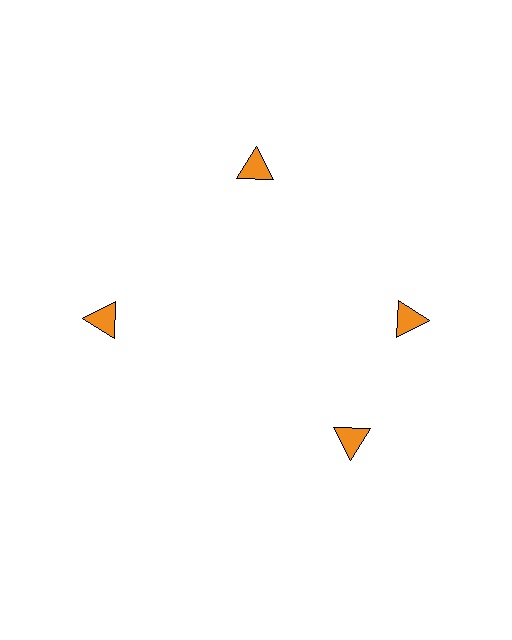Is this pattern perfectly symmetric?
No. The 4 orange triangles are arranged in a ring, but one element near the 6 o'clock position is rotated out of alignment along the ring, breaking the 4-fold rotational symmetry.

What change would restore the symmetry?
The symmetry would be restored by rotating it back into even spacing with its neighbors so that all 4 triangles sit at equal angles and equal distance from the center.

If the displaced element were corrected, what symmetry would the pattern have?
It would have 4-fold rotational symmetry — the pattern would map onto itself every 90 degrees.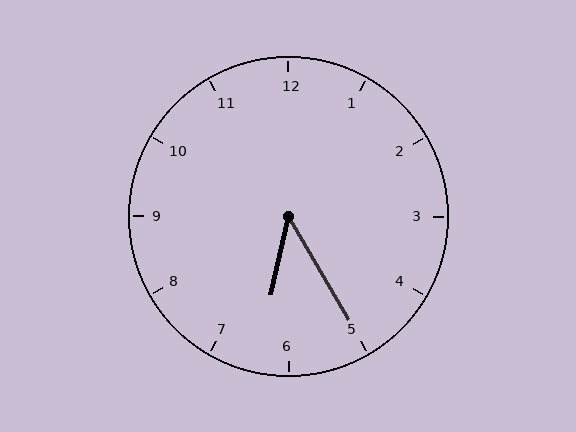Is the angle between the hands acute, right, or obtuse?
It is acute.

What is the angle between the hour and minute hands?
Approximately 42 degrees.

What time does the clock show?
6:25.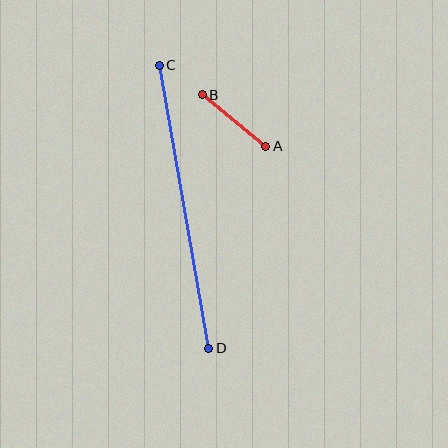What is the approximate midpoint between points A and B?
The midpoint is at approximately (234, 120) pixels.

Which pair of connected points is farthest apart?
Points C and D are farthest apart.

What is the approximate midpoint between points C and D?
The midpoint is at approximately (184, 207) pixels.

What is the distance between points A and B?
The distance is approximately 82 pixels.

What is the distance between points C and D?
The distance is approximately 287 pixels.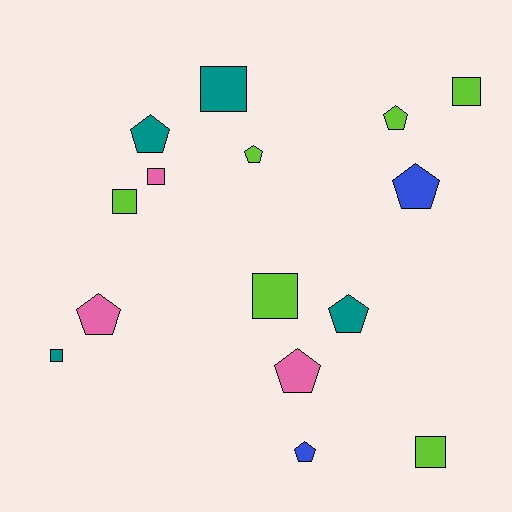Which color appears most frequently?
Lime, with 6 objects.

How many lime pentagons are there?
There are 2 lime pentagons.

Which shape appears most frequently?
Pentagon, with 8 objects.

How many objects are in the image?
There are 15 objects.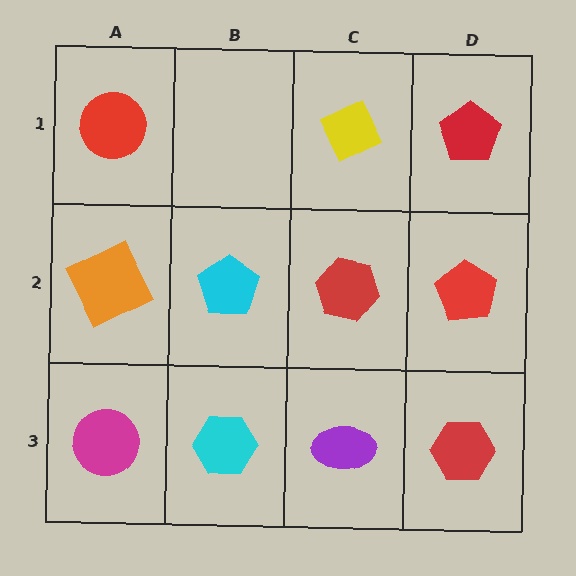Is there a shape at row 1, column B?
No, that cell is empty.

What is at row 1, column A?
A red circle.